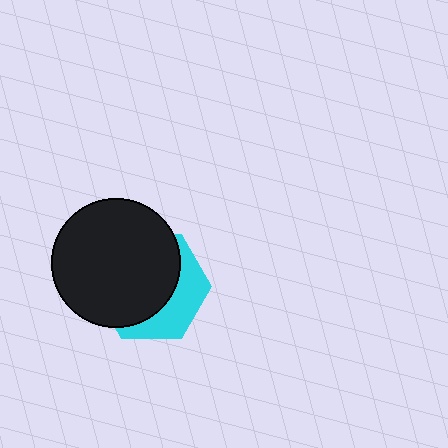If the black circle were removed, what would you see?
You would see the complete cyan hexagon.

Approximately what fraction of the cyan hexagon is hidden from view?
Roughly 65% of the cyan hexagon is hidden behind the black circle.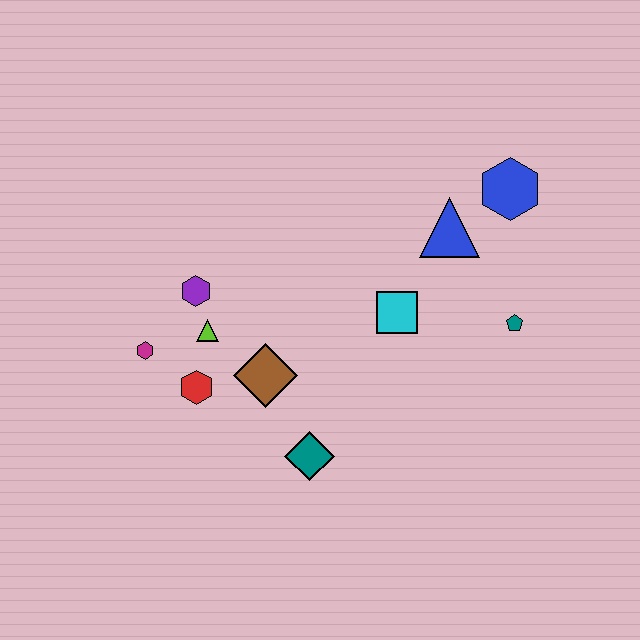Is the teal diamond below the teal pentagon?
Yes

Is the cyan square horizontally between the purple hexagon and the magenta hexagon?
No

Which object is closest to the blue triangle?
The blue hexagon is closest to the blue triangle.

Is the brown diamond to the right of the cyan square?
No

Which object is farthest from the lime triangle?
The blue hexagon is farthest from the lime triangle.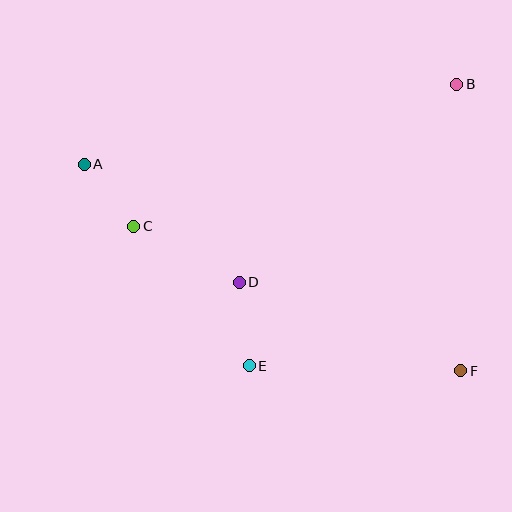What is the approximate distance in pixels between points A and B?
The distance between A and B is approximately 381 pixels.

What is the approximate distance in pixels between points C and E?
The distance between C and E is approximately 181 pixels.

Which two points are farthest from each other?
Points A and F are farthest from each other.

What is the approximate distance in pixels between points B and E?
The distance between B and E is approximately 350 pixels.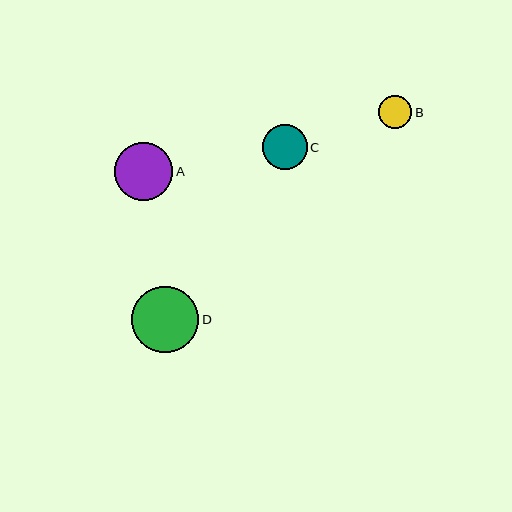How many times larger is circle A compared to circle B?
Circle A is approximately 1.8 times the size of circle B.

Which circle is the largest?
Circle D is the largest with a size of approximately 67 pixels.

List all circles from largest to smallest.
From largest to smallest: D, A, C, B.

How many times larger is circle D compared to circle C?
Circle D is approximately 1.5 times the size of circle C.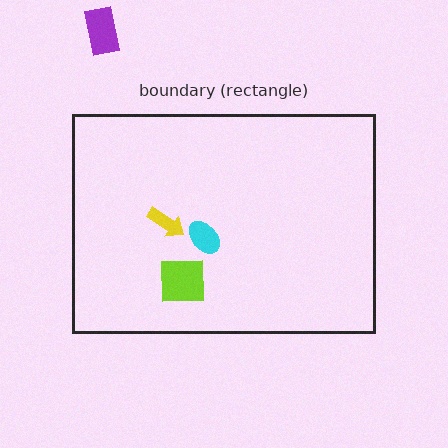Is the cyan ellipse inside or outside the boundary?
Inside.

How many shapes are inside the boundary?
3 inside, 1 outside.